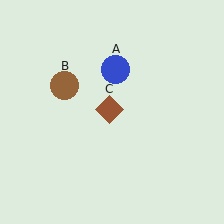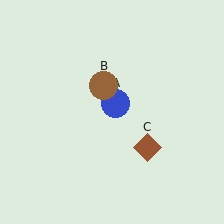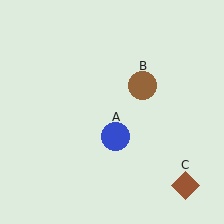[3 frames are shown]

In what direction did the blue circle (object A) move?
The blue circle (object A) moved down.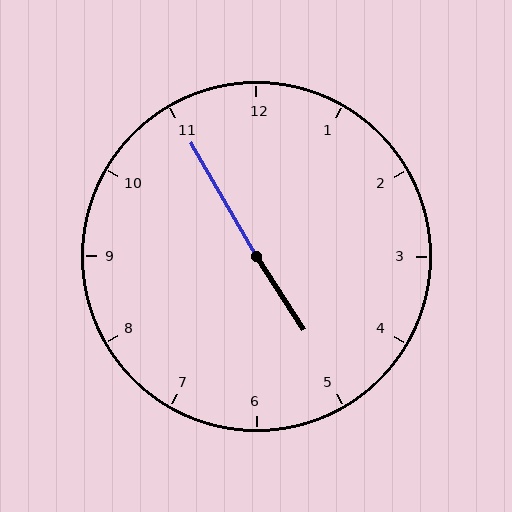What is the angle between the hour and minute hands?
Approximately 178 degrees.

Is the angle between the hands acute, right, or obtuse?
It is obtuse.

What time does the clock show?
4:55.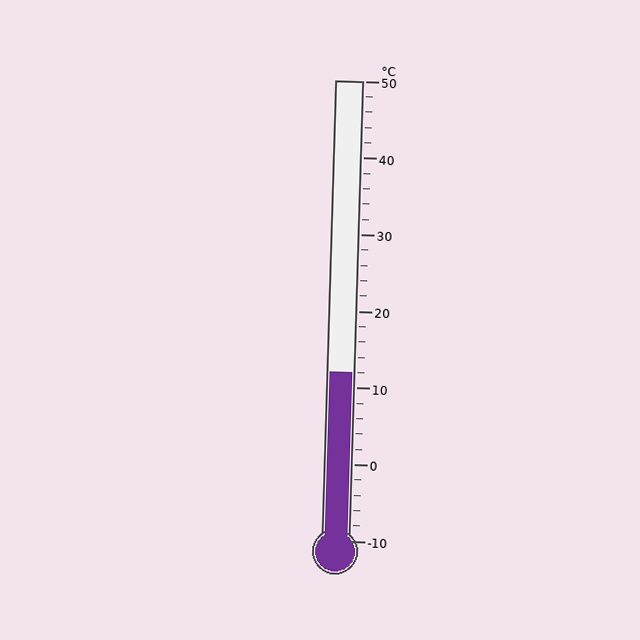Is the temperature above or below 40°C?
The temperature is below 40°C.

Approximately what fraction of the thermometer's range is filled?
The thermometer is filled to approximately 35% of its range.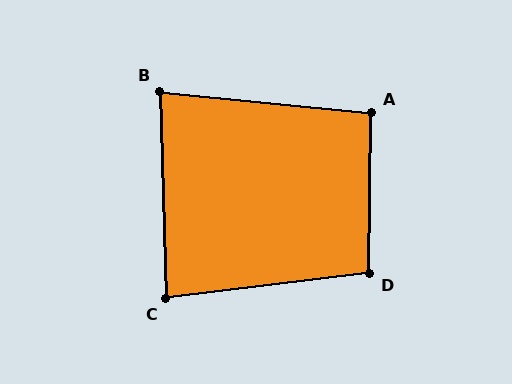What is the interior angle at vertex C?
Approximately 85 degrees (acute).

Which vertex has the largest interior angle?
D, at approximately 98 degrees.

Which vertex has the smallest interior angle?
B, at approximately 82 degrees.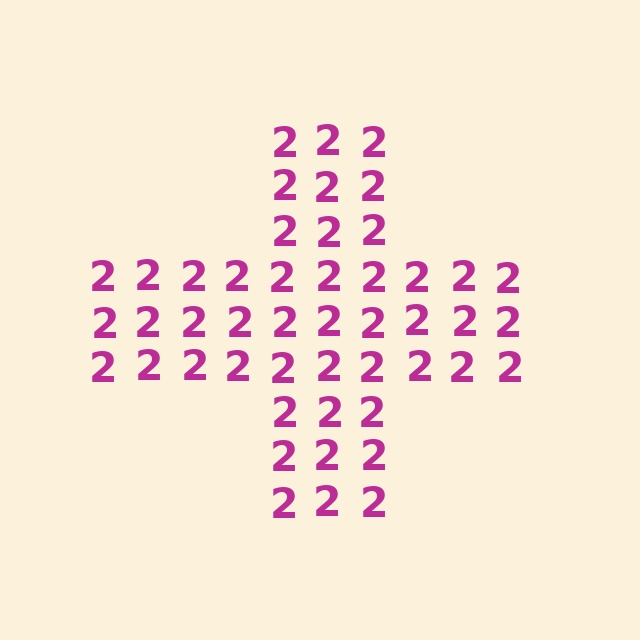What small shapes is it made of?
It is made of small digit 2's.